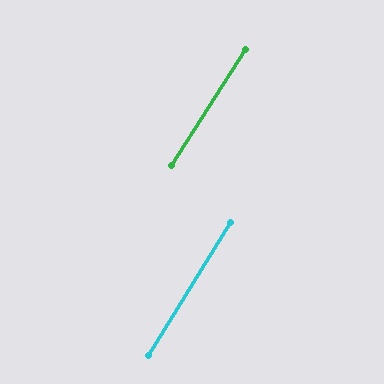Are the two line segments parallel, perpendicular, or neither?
Parallel — their directions differ by only 1.0°.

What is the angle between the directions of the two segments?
Approximately 1 degree.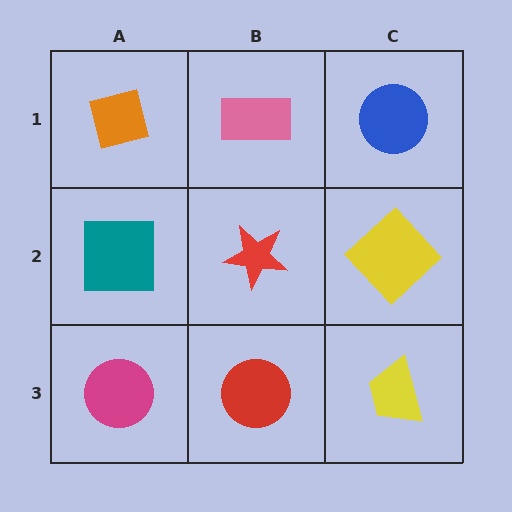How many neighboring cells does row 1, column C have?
2.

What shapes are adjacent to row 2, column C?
A blue circle (row 1, column C), a yellow trapezoid (row 3, column C), a red star (row 2, column B).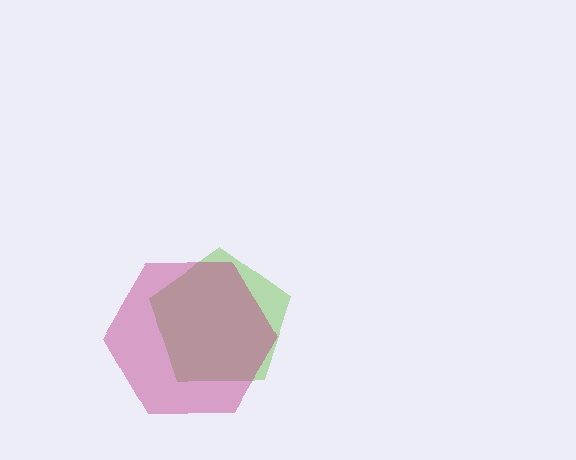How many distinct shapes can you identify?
There are 2 distinct shapes: a lime pentagon, a magenta hexagon.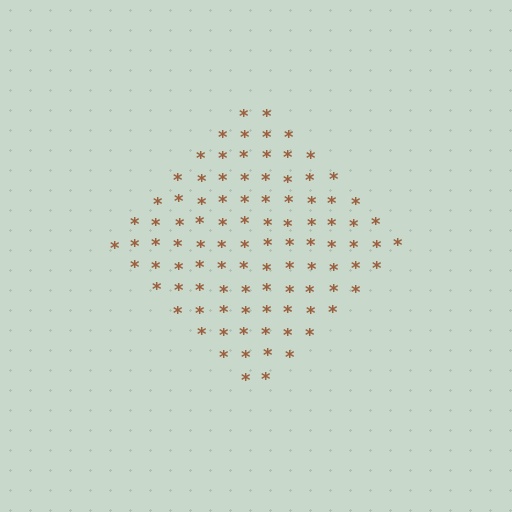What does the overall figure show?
The overall figure shows a diamond.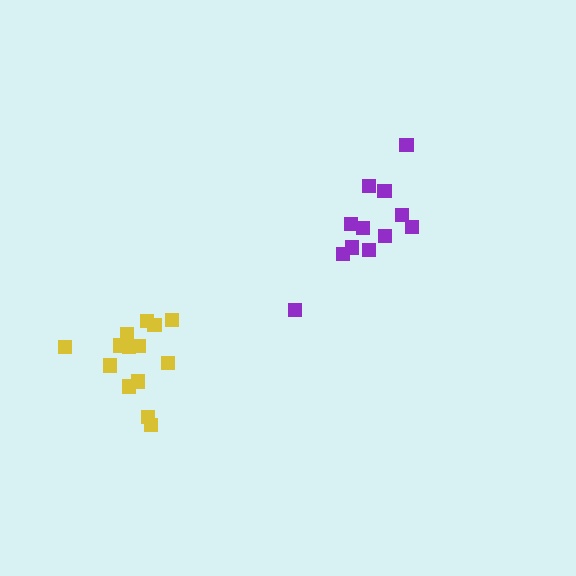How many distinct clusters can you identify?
There are 2 distinct clusters.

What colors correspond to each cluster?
The clusters are colored: yellow, purple.